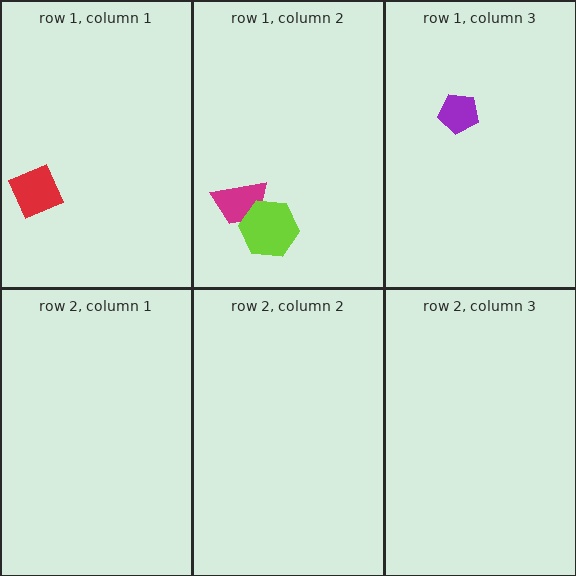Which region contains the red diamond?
The row 1, column 1 region.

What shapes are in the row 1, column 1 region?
The red diamond.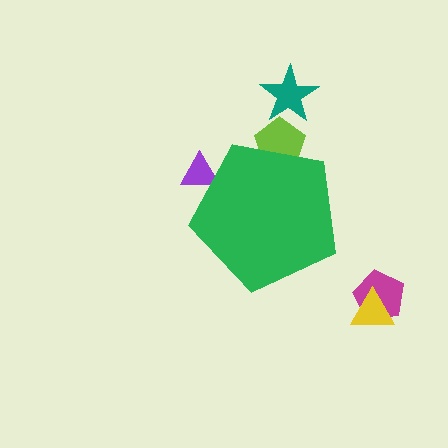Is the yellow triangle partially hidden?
No, the yellow triangle is fully visible.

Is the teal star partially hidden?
No, the teal star is fully visible.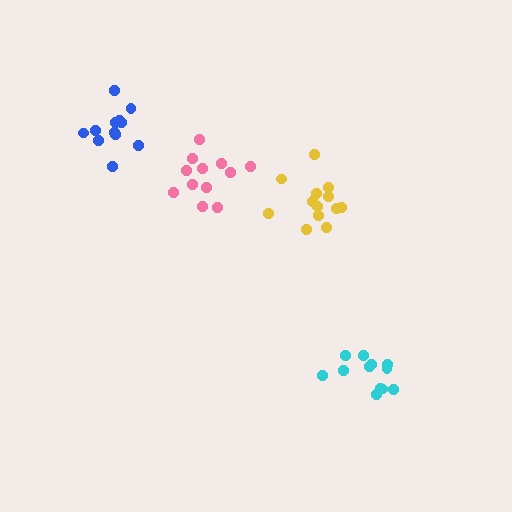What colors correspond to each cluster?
The clusters are colored: pink, yellow, cyan, blue.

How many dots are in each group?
Group 1: 12 dots, Group 2: 13 dots, Group 3: 12 dots, Group 4: 12 dots (49 total).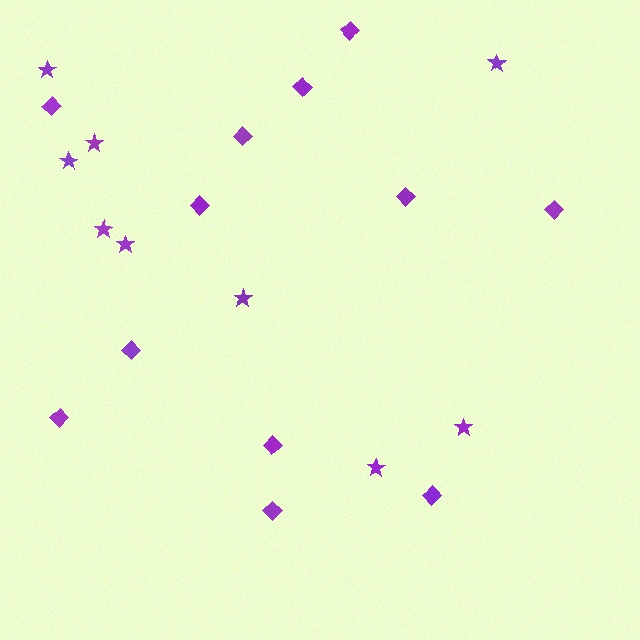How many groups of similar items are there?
There are 2 groups: one group of stars (9) and one group of diamonds (12).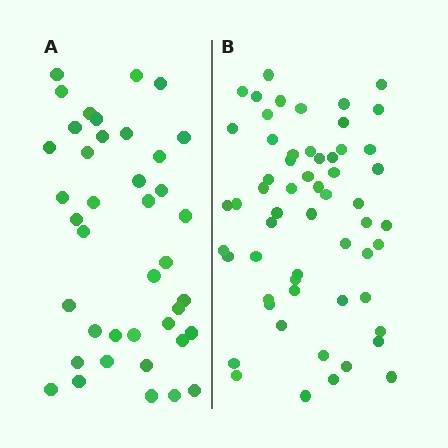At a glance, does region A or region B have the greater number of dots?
Region B (the right region) has more dots.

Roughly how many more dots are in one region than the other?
Region B has approximately 20 more dots than region A.